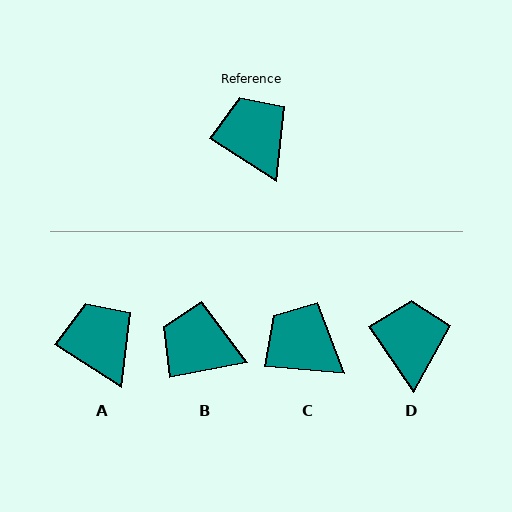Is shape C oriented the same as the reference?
No, it is off by about 27 degrees.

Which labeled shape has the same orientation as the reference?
A.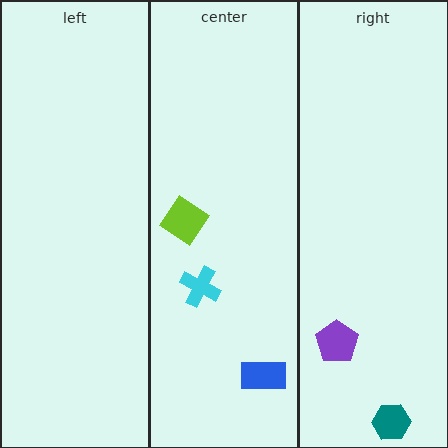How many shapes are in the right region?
2.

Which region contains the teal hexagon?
The right region.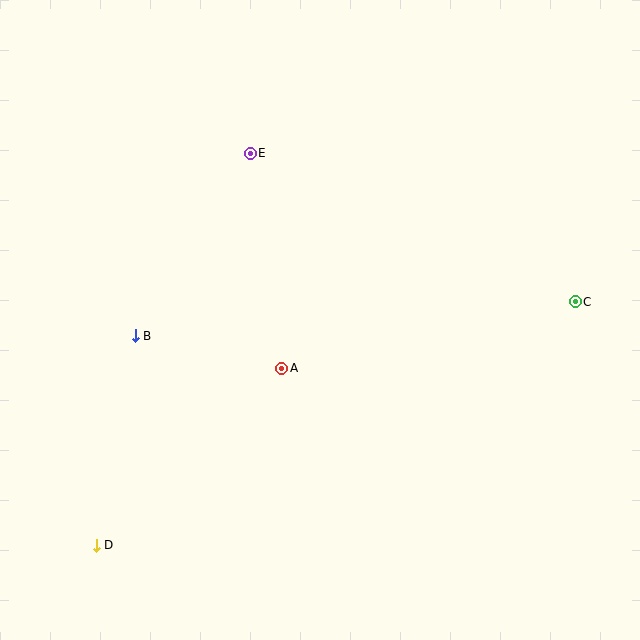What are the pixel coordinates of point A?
Point A is at (282, 368).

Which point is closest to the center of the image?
Point A at (282, 368) is closest to the center.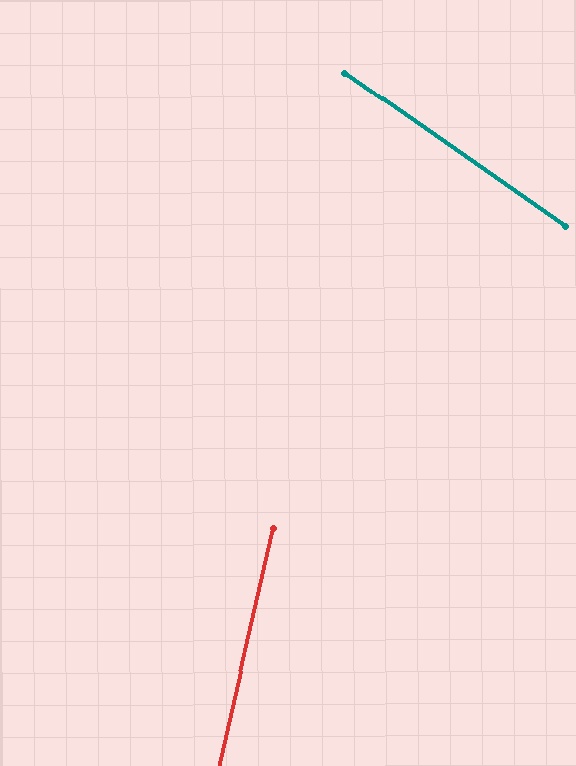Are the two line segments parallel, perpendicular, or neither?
Neither parallel nor perpendicular — they differ by about 68°.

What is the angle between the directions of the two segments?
Approximately 68 degrees.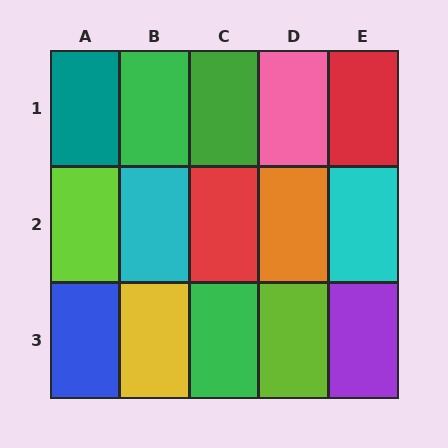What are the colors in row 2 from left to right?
Lime, cyan, red, orange, cyan.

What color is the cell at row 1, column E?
Red.